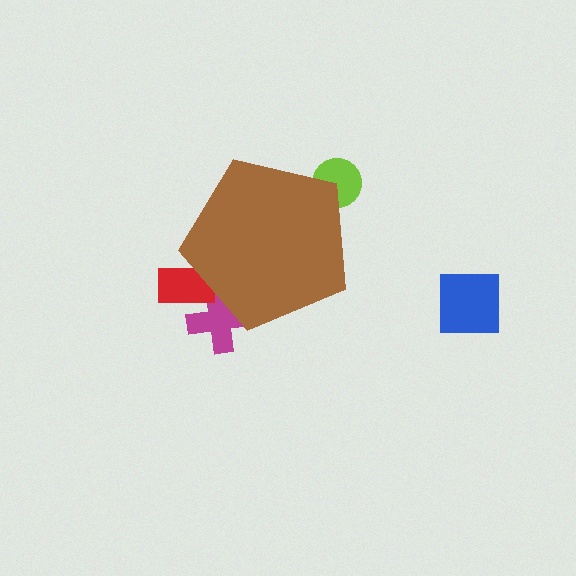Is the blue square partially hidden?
No, the blue square is fully visible.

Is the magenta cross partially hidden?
Yes, the magenta cross is partially hidden behind the brown pentagon.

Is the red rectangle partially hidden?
Yes, the red rectangle is partially hidden behind the brown pentagon.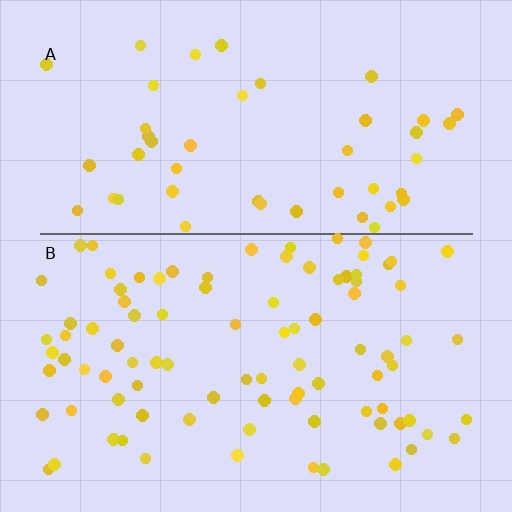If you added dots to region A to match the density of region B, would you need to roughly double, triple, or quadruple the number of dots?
Approximately double.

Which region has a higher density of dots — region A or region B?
B (the bottom).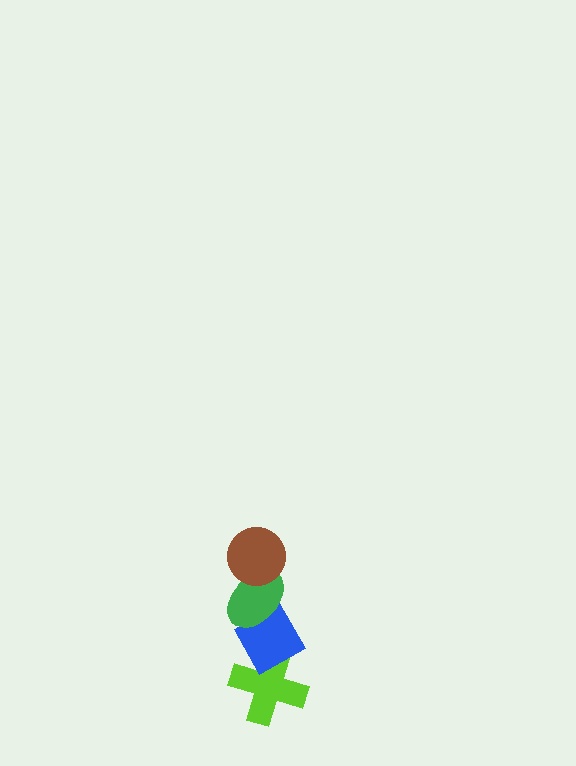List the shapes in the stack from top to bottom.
From top to bottom: the brown circle, the green ellipse, the blue diamond, the lime cross.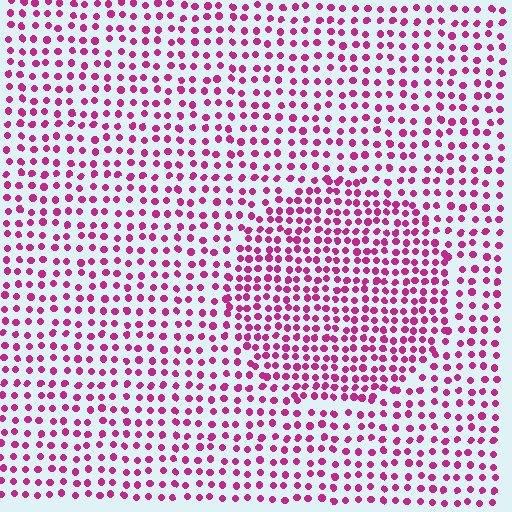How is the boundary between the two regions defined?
The boundary is defined by a change in element density (approximately 1.6x ratio). All elements are the same color, size, and shape.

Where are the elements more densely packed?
The elements are more densely packed inside the circle boundary.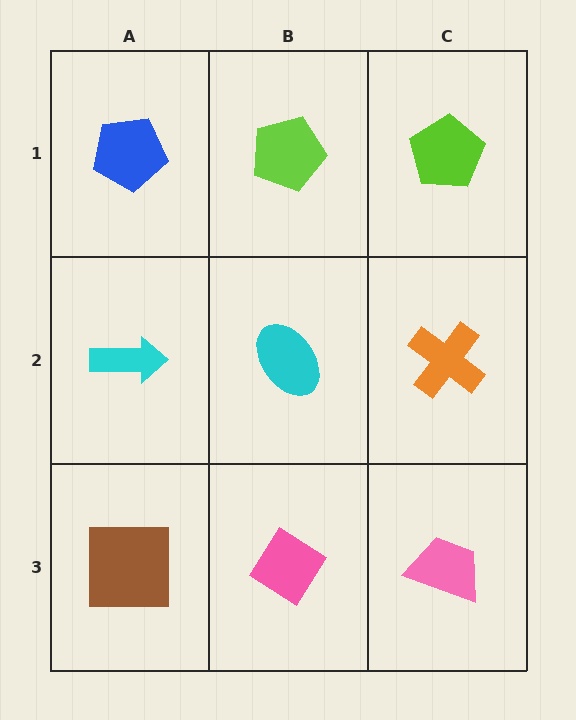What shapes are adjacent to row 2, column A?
A blue pentagon (row 1, column A), a brown square (row 3, column A), a cyan ellipse (row 2, column B).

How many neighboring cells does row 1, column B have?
3.